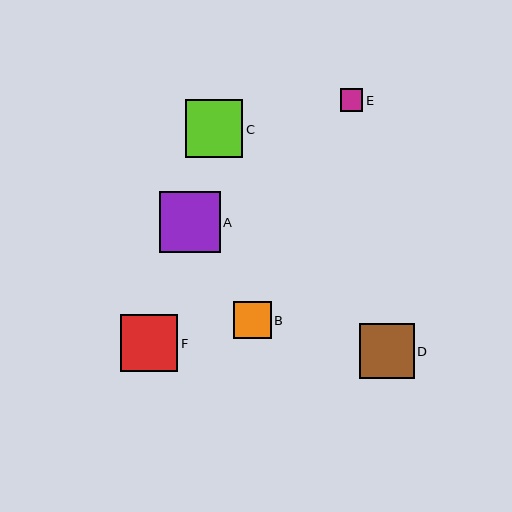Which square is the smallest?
Square E is the smallest with a size of approximately 23 pixels.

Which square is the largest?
Square A is the largest with a size of approximately 61 pixels.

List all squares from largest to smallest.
From largest to smallest: A, C, F, D, B, E.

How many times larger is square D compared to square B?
Square D is approximately 1.5 times the size of square B.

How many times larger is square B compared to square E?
Square B is approximately 1.6 times the size of square E.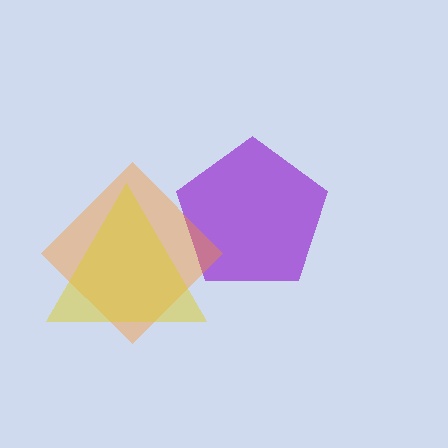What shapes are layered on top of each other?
The layered shapes are: a purple pentagon, an orange diamond, a yellow triangle.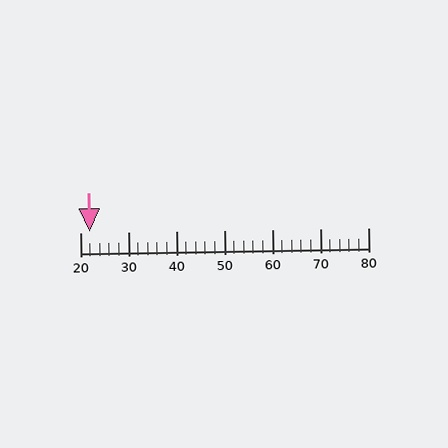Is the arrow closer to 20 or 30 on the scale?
The arrow is closer to 20.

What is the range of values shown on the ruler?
The ruler shows values from 20 to 80.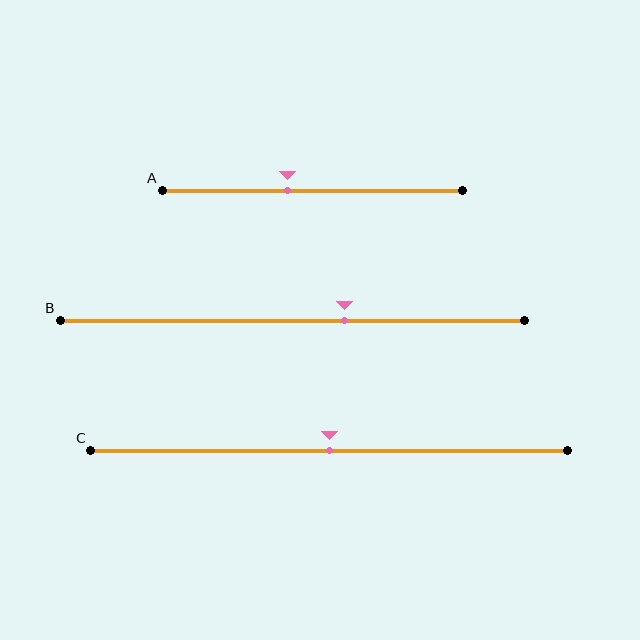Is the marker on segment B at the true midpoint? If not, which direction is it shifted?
No, the marker on segment B is shifted to the right by about 11% of the segment length.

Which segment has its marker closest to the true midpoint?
Segment C has its marker closest to the true midpoint.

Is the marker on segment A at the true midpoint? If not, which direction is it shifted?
No, the marker on segment A is shifted to the left by about 8% of the segment length.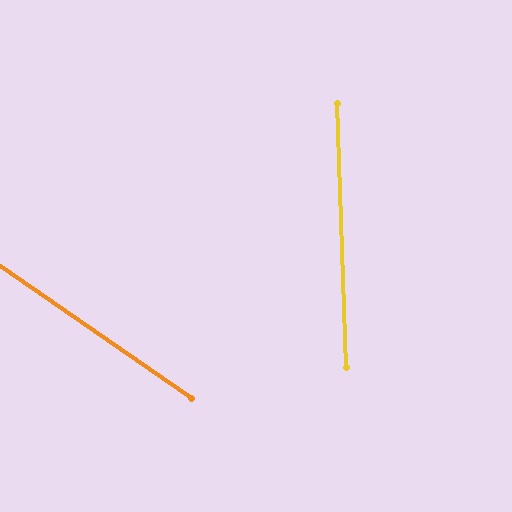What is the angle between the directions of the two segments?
Approximately 54 degrees.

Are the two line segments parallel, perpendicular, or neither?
Neither parallel nor perpendicular — they differ by about 54°.